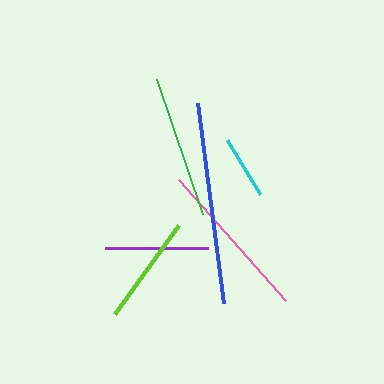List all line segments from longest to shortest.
From longest to shortest: blue, pink, green, lime, purple, cyan.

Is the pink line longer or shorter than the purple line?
The pink line is longer than the purple line.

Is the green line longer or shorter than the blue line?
The blue line is longer than the green line.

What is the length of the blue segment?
The blue segment is approximately 201 pixels long.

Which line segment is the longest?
The blue line is the longest at approximately 201 pixels.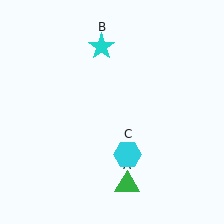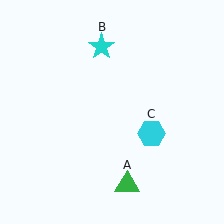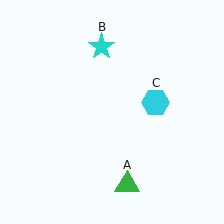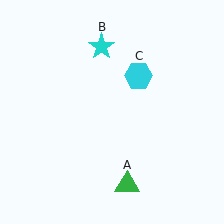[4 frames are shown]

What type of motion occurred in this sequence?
The cyan hexagon (object C) rotated counterclockwise around the center of the scene.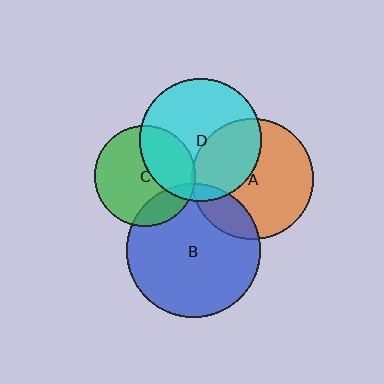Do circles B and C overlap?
Yes.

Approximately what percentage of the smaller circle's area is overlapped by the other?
Approximately 20%.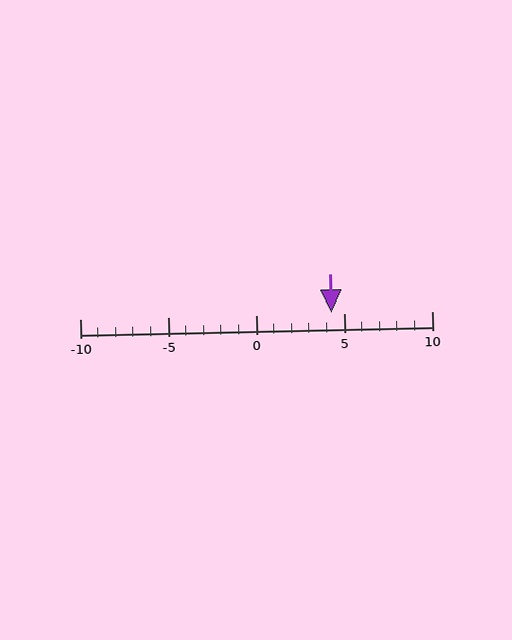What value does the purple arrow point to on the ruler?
The purple arrow points to approximately 4.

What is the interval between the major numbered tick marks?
The major tick marks are spaced 5 units apart.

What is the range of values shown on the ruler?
The ruler shows values from -10 to 10.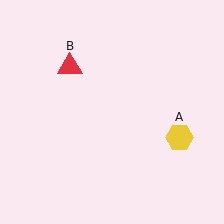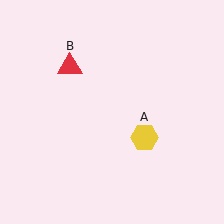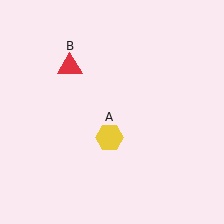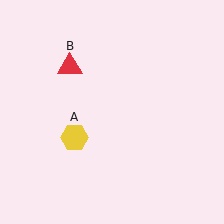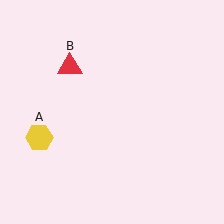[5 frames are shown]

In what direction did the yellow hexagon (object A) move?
The yellow hexagon (object A) moved left.